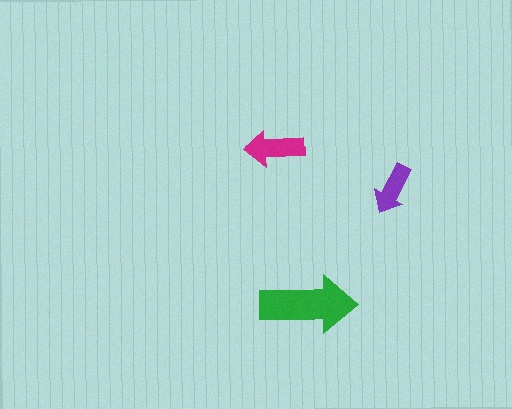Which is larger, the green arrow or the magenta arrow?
The green one.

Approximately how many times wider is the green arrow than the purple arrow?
About 2 times wider.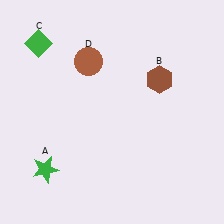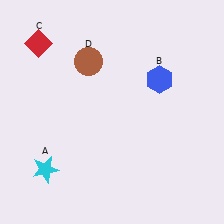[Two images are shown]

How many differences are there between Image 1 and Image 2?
There are 3 differences between the two images.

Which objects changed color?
A changed from green to cyan. B changed from brown to blue. C changed from green to red.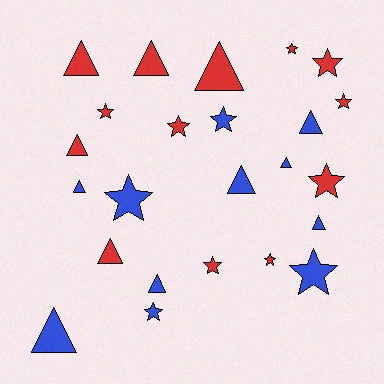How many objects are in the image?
There are 24 objects.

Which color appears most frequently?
Red, with 13 objects.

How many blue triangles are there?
There are 7 blue triangles.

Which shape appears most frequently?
Star, with 12 objects.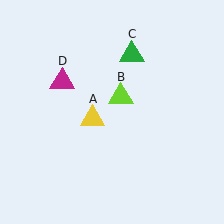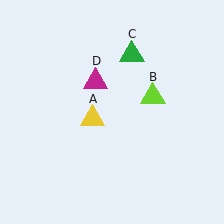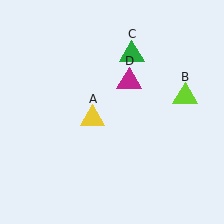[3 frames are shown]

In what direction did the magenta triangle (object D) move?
The magenta triangle (object D) moved right.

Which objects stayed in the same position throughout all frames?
Yellow triangle (object A) and green triangle (object C) remained stationary.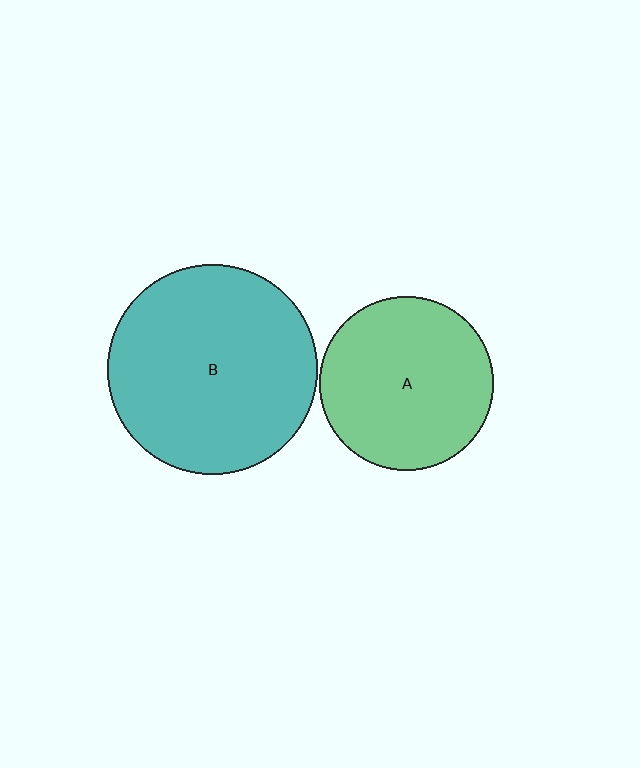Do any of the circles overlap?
No, none of the circles overlap.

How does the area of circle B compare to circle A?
Approximately 1.5 times.